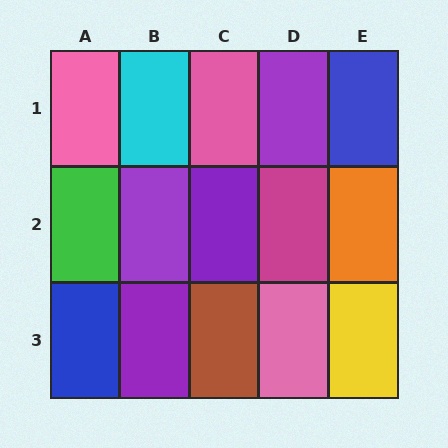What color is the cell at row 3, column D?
Pink.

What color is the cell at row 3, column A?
Blue.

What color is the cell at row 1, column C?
Pink.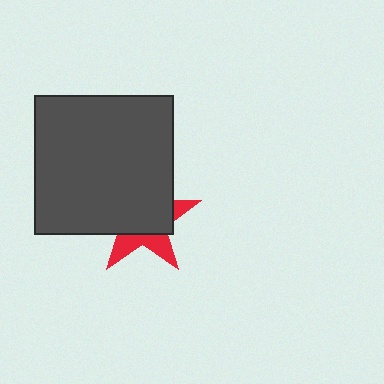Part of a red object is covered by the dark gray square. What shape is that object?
It is a star.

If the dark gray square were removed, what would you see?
You would see the complete red star.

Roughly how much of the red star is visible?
A small part of it is visible (roughly 34%).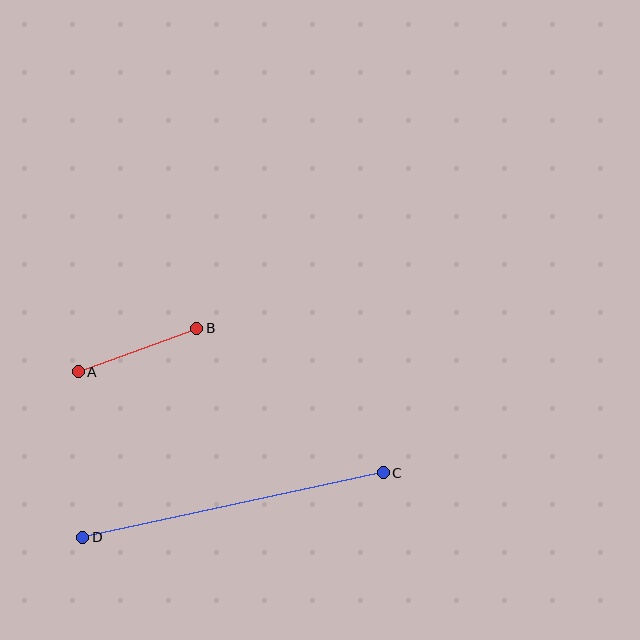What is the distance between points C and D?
The distance is approximately 307 pixels.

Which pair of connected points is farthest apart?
Points C and D are farthest apart.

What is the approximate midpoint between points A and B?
The midpoint is at approximately (137, 350) pixels.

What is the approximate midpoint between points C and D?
The midpoint is at approximately (233, 505) pixels.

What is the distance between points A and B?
The distance is approximately 126 pixels.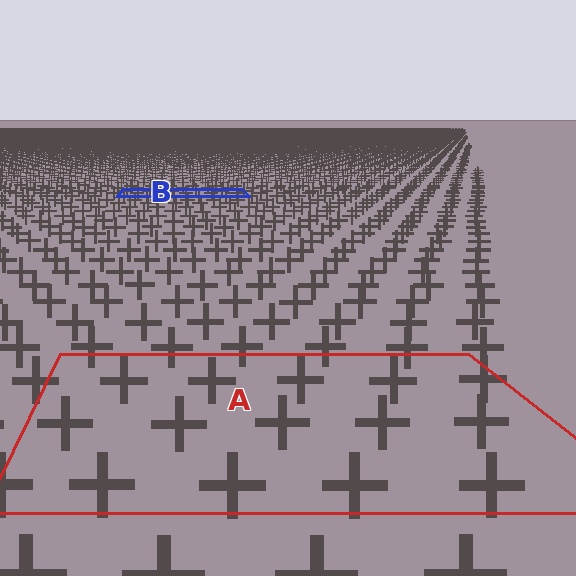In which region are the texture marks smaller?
The texture marks are smaller in region B, because it is farther away.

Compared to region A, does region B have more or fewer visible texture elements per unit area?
Region B has more texture elements per unit area — they are packed more densely because it is farther away.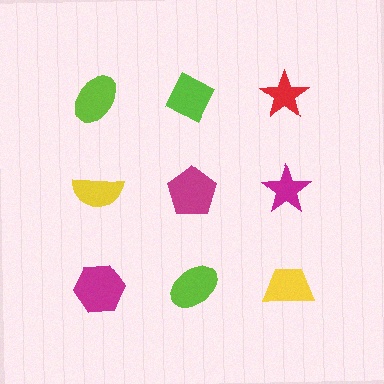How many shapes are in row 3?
3 shapes.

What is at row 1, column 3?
A red star.